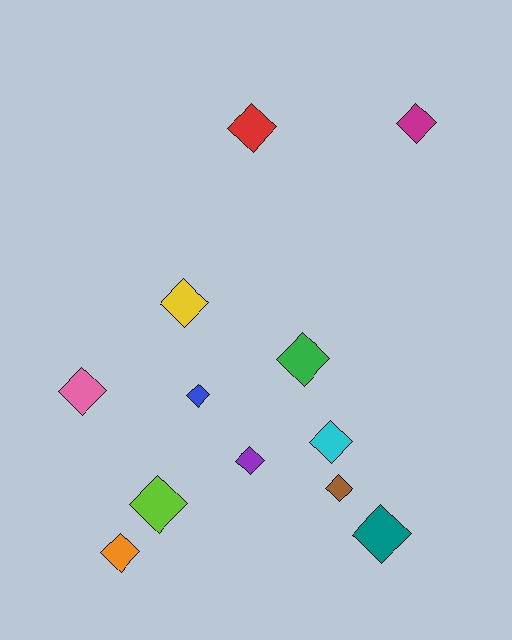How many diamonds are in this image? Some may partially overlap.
There are 12 diamonds.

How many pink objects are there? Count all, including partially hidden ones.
There is 1 pink object.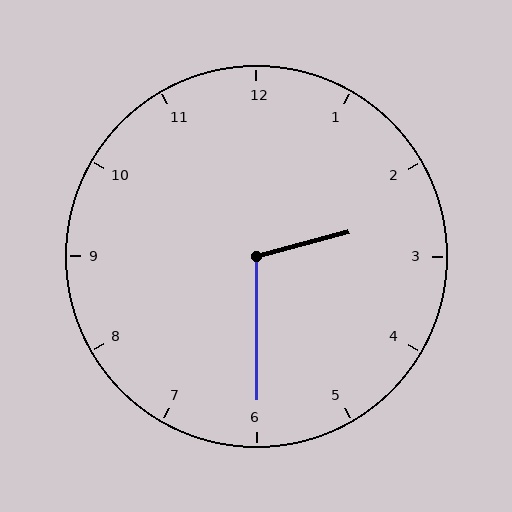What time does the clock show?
2:30.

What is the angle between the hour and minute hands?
Approximately 105 degrees.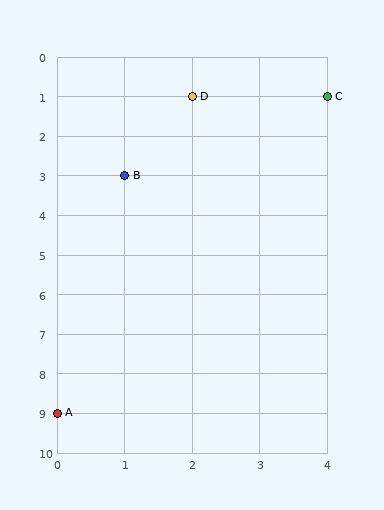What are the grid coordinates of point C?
Point C is at grid coordinates (4, 1).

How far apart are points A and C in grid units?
Points A and C are 4 columns and 8 rows apart (about 8.9 grid units diagonally).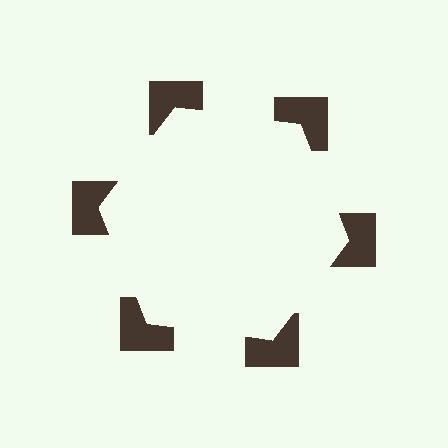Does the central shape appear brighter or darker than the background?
It typically appears slightly brighter than the background, even though no actual brightness change is drawn.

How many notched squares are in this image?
There are 6 — one at each vertex of the illusory hexagon.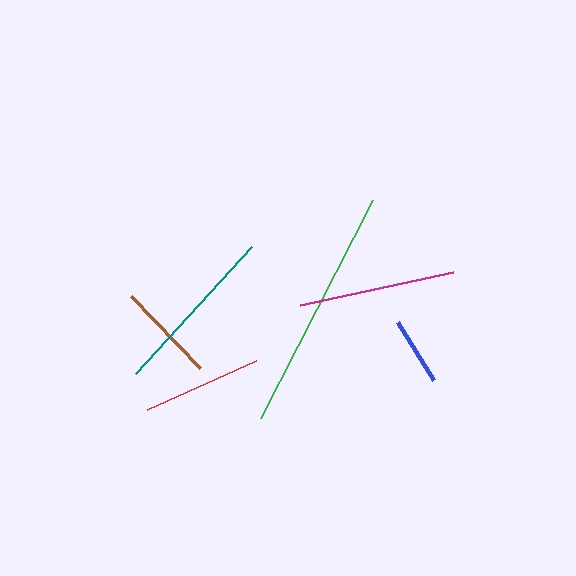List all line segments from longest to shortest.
From longest to shortest: green, teal, magenta, red, brown, blue.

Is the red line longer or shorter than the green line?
The green line is longer than the red line.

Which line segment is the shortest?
The blue line is the shortest at approximately 68 pixels.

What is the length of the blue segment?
The blue segment is approximately 68 pixels long.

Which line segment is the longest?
The green line is the longest at approximately 245 pixels.